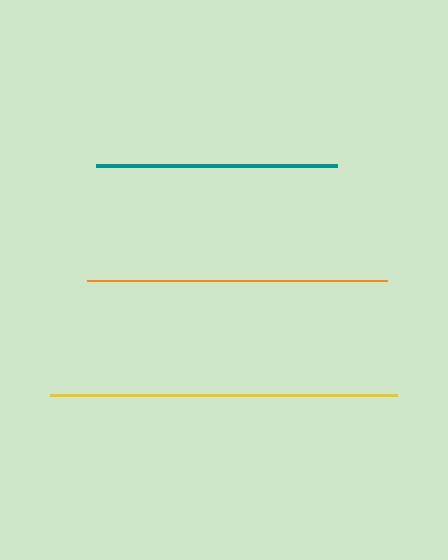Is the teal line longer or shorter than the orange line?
The orange line is longer than the teal line.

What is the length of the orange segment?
The orange segment is approximately 300 pixels long.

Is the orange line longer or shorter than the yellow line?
The yellow line is longer than the orange line.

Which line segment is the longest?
The yellow line is the longest at approximately 348 pixels.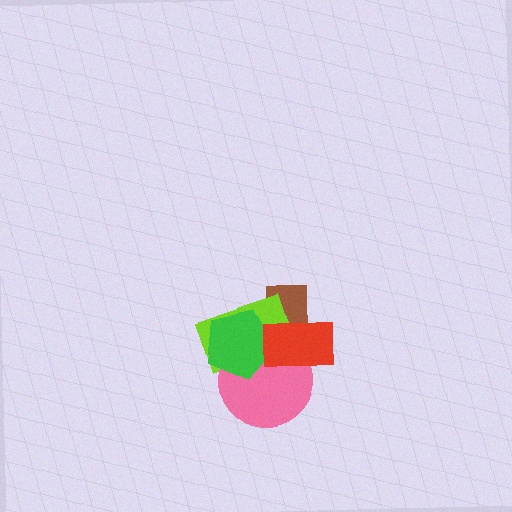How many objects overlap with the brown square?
2 objects overlap with the brown square.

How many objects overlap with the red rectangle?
4 objects overlap with the red rectangle.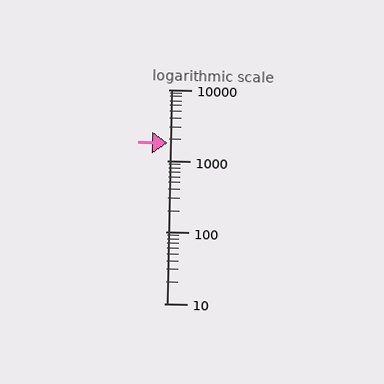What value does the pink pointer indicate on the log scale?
The pointer indicates approximately 1800.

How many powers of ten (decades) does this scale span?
The scale spans 3 decades, from 10 to 10000.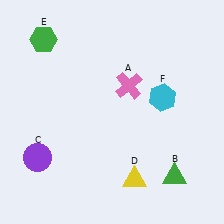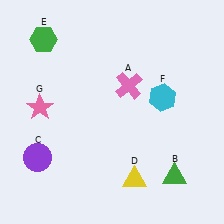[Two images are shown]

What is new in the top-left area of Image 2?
A pink star (G) was added in the top-left area of Image 2.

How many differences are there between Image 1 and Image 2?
There is 1 difference between the two images.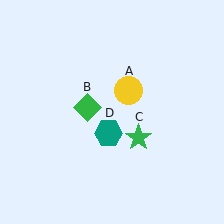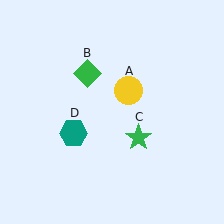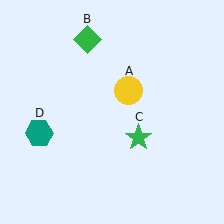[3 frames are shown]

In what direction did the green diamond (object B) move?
The green diamond (object B) moved up.